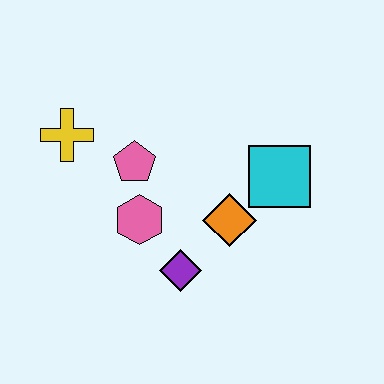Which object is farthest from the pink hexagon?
The cyan square is farthest from the pink hexagon.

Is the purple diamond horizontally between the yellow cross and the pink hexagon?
No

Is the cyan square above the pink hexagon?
Yes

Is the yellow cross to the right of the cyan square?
No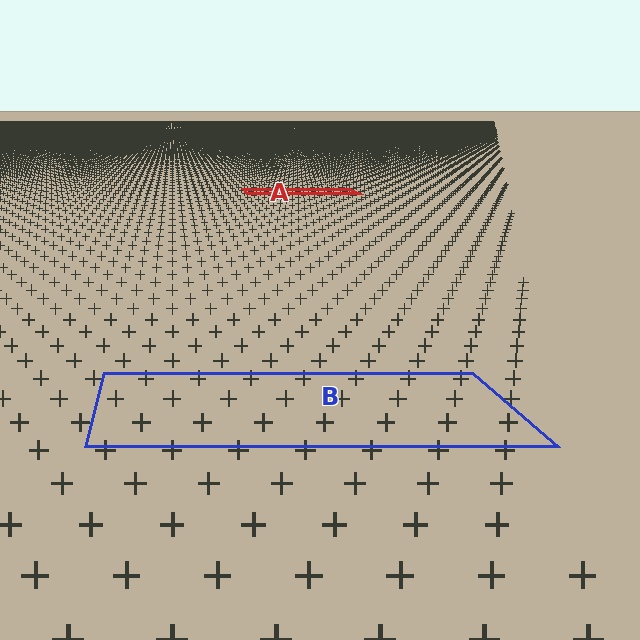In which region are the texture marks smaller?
The texture marks are smaller in region A, because it is farther away.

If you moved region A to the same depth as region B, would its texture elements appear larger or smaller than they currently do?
They would appear larger. At a closer depth, the same texture elements are projected at a bigger on-screen size.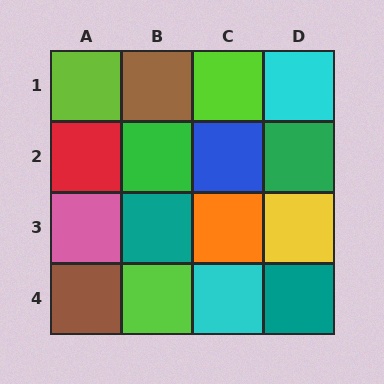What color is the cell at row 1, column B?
Brown.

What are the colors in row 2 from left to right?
Red, green, blue, green.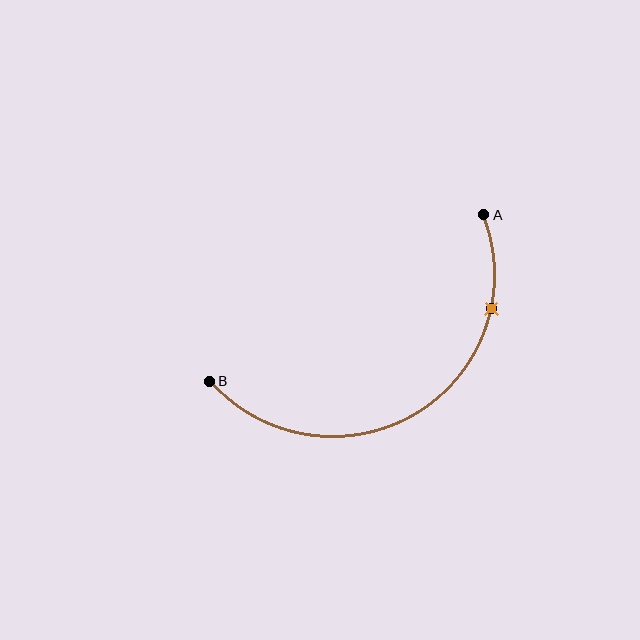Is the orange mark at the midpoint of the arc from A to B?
No. The orange mark lies on the arc but is closer to endpoint A. The arc midpoint would be at the point on the curve equidistant along the arc from both A and B.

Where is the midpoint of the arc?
The arc midpoint is the point on the curve farthest from the straight line joining A and B. It sits below that line.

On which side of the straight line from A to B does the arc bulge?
The arc bulges below the straight line connecting A and B.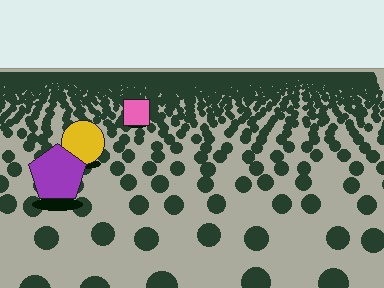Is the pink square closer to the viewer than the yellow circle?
No. The yellow circle is closer — you can tell from the texture gradient: the ground texture is coarser near it.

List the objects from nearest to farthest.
From nearest to farthest: the purple pentagon, the yellow circle, the pink square.